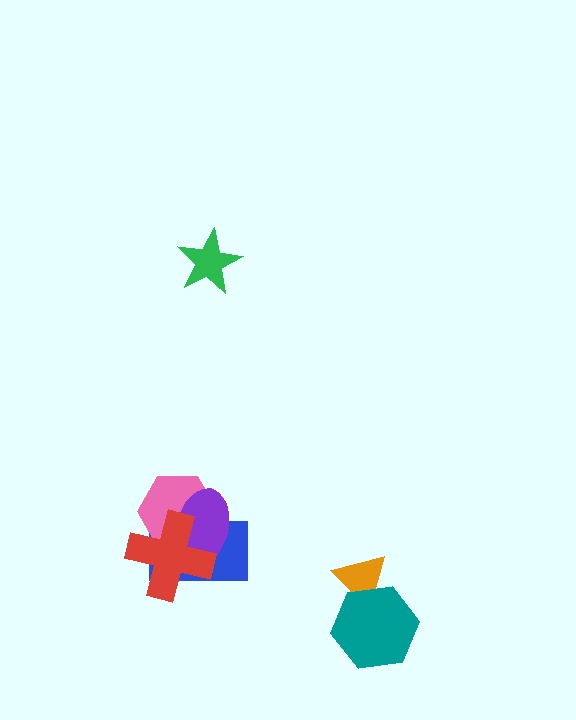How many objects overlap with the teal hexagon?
1 object overlaps with the teal hexagon.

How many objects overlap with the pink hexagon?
3 objects overlap with the pink hexagon.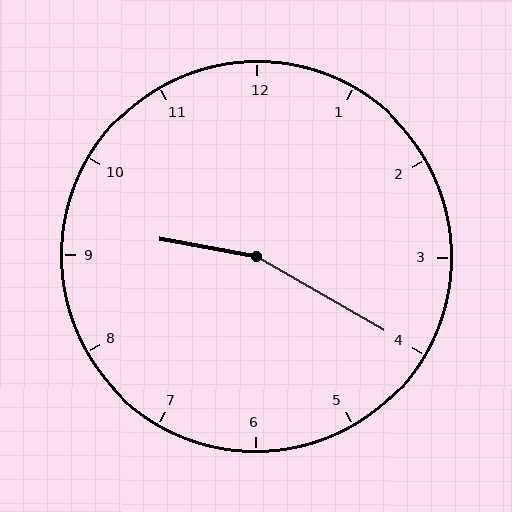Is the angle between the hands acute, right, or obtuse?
It is obtuse.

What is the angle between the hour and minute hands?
Approximately 160 degrees.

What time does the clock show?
9:20.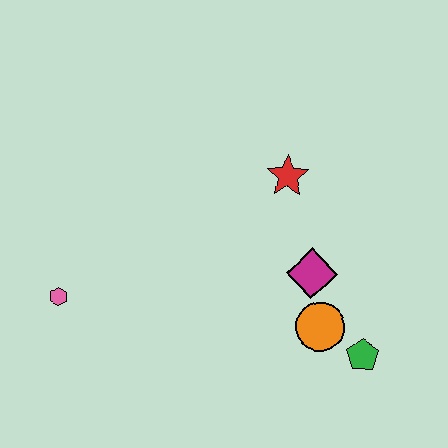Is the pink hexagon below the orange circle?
No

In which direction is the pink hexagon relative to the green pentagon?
The pink hexagon is to the left of the green pentagon.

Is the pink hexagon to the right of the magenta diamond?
No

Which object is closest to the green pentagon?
The orange circle is closest to the green pentagon.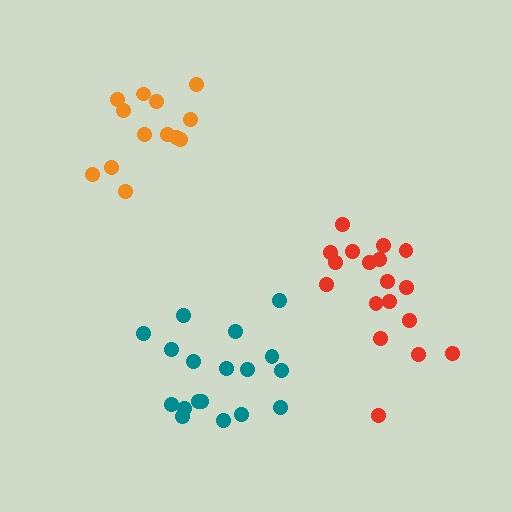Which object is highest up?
The orange cluster is topmost.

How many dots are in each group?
Group 1: 18 dots, Group 2: 18 dots, Group 3: 13 dots (49 total).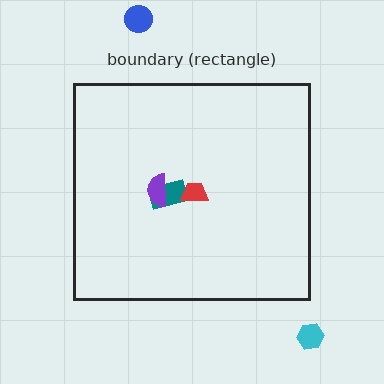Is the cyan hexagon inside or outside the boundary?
Outside.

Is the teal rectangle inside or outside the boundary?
Inside.